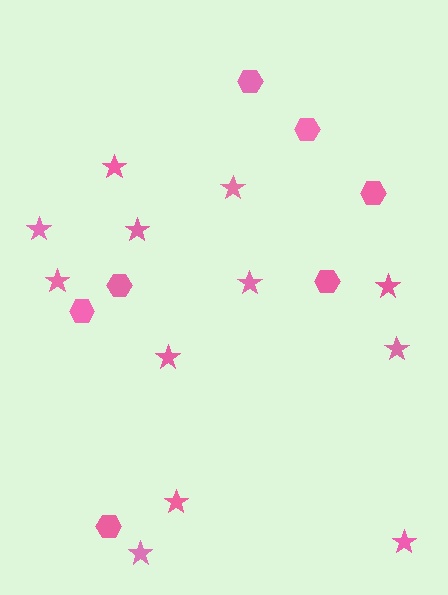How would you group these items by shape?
There are 2 groups: one group of stars (12) and one group of hexagons (7).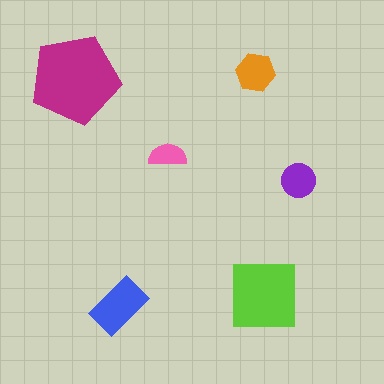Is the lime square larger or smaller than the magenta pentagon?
Smaller.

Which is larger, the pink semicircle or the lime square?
The lime square.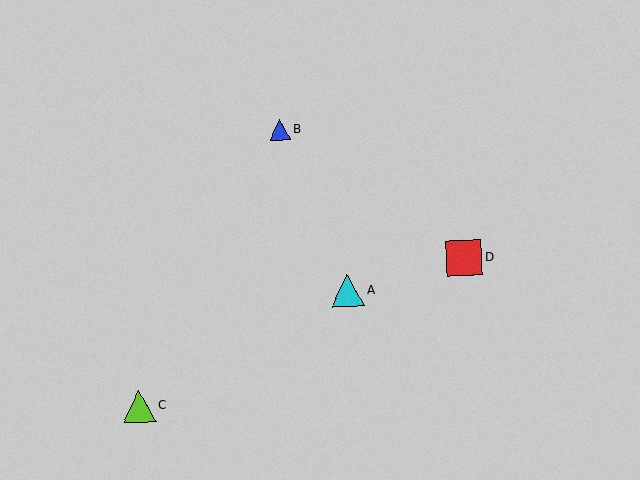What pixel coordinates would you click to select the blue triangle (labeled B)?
Click at (280, 130) to select the blue triangle B.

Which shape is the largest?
The red square (labeled D) is the largest.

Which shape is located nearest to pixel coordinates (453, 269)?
The red square (labeled D) at (464, 258) is nearest to that location.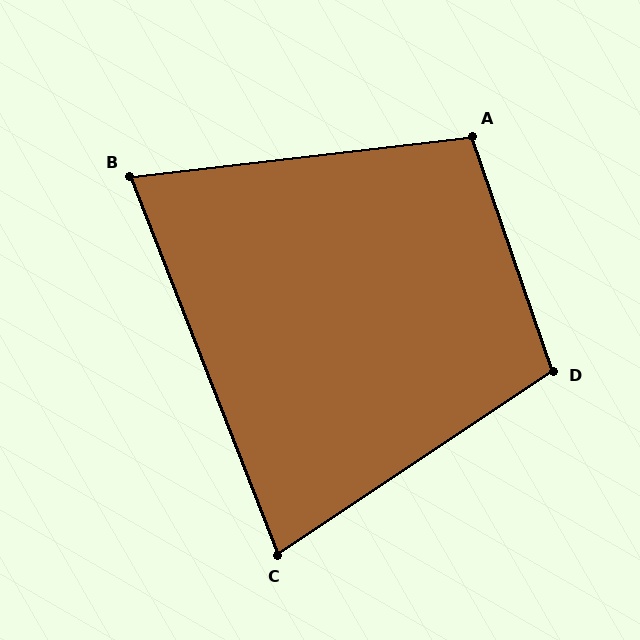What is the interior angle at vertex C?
Approximately 78 degrees (acute).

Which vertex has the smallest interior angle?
B, at approximately 75 degrees.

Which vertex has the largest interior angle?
D, at approximately 105 degrees.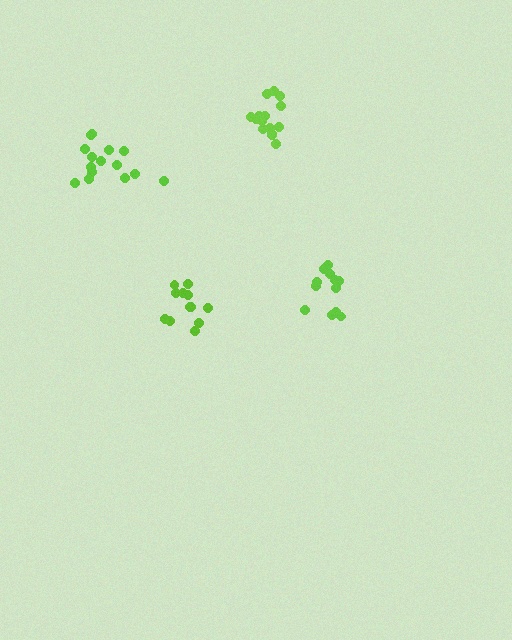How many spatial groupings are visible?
There are 4 spatial groupings.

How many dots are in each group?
Group 1: 12 dots, Group 2: 15 dots, Group 3: 12 dots, Group 4: 15 dots (54 total).